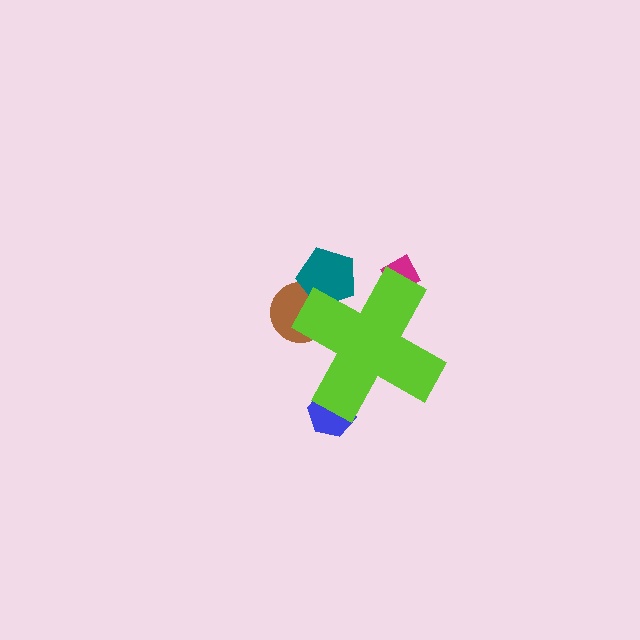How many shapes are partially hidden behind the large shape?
4 shapes are partially hidden.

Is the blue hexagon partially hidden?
Yes, the blue hexagon is partially hidden behind the lime cross.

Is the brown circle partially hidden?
Yes, the brown circle is partially hidden behind the lime cross.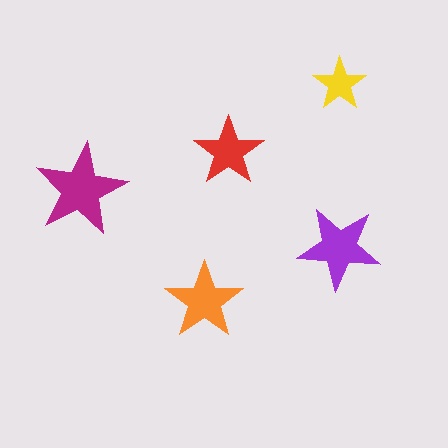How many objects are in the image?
There are 5 objects in the image.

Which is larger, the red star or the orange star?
The orange one.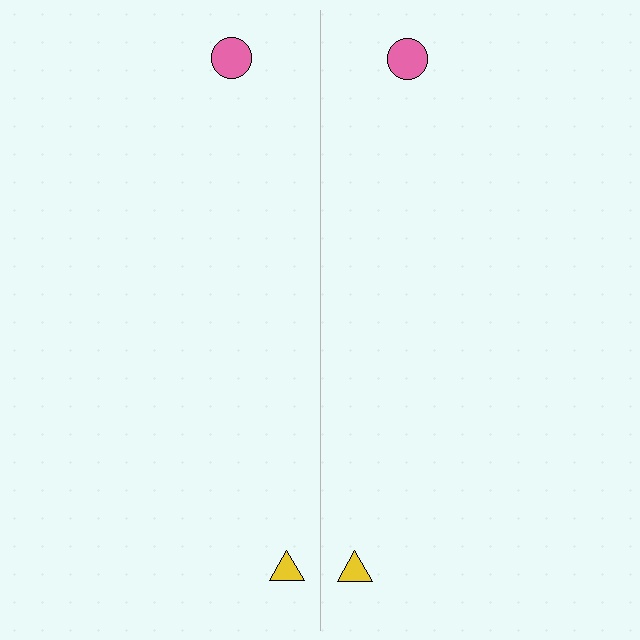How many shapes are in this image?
There are 4 shapes in this image.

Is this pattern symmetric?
Yes, this pattern has bilateral (reflection) symmetry.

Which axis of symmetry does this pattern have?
The pattern has a vertical axis of symmetry running through the center of the image.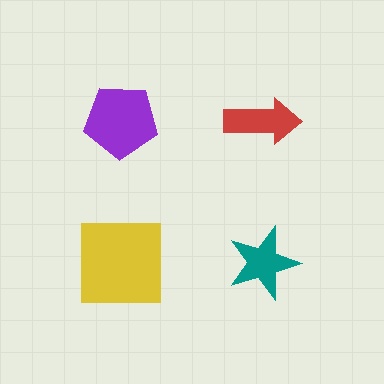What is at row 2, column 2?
A teal star.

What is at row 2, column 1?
A yellow square.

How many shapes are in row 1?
2 shapes.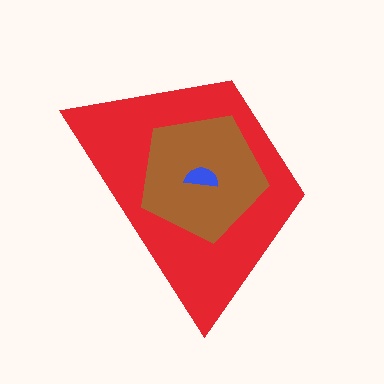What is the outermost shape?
The red trapezoid.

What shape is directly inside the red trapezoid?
The brown pentagon.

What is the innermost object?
The blue semicircle.